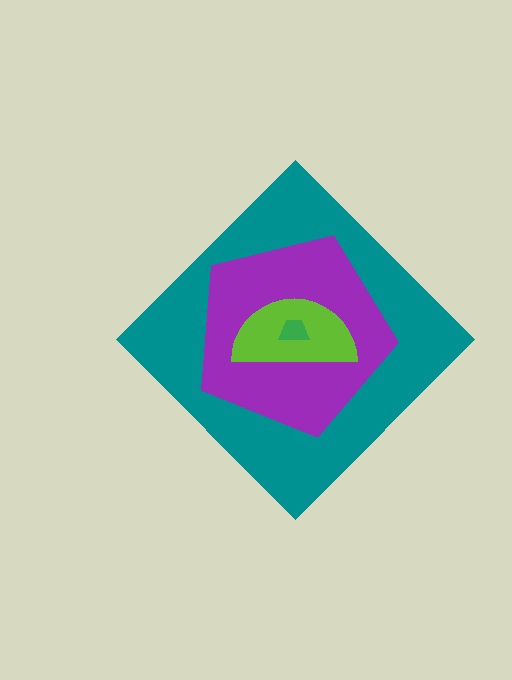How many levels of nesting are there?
4.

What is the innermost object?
The green trapezoid.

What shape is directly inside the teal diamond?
The purple pentagon.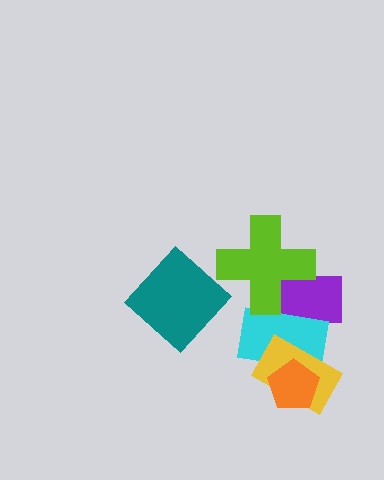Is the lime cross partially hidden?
No, no other shape covers it.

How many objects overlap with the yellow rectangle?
2 objects overlap with the yellow rectangle.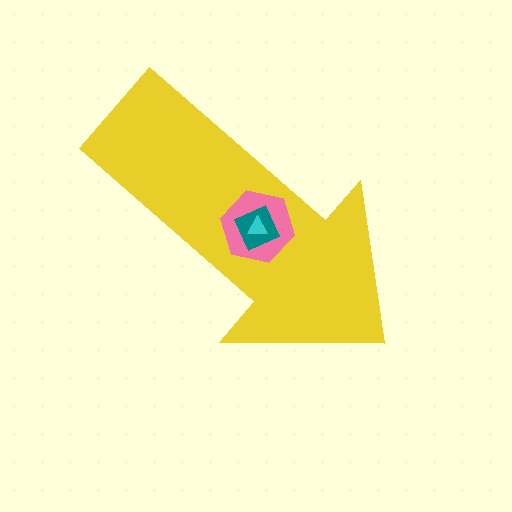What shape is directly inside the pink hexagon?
The teal square.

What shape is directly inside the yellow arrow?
The pink hexagon.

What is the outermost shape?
The yellow arrow.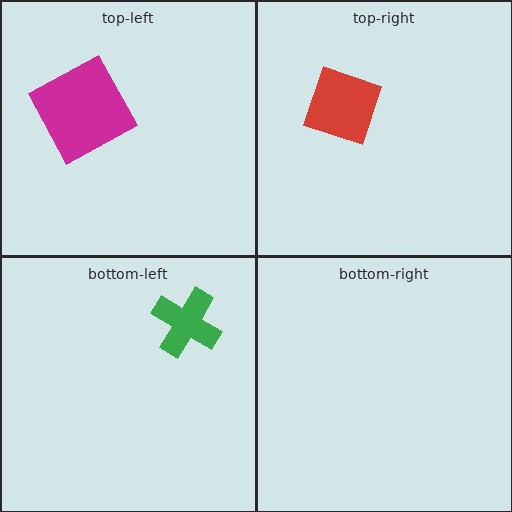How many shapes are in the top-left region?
1.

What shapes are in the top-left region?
The magenta square.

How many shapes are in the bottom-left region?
1.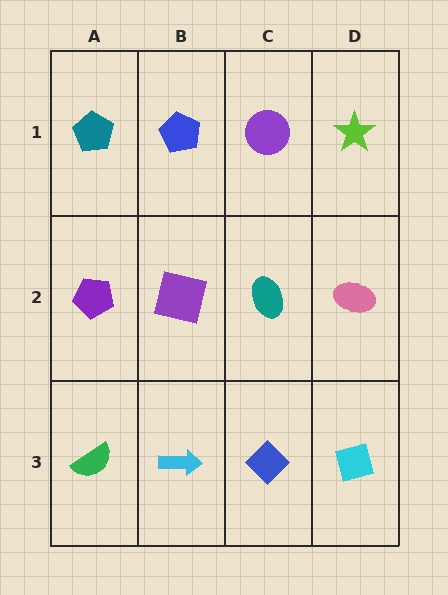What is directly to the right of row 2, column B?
A teal ellipse.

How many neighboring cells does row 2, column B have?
4.